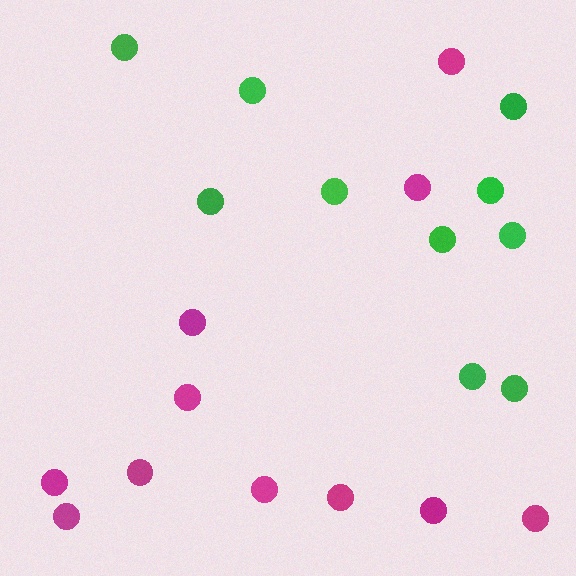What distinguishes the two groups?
There are 2 groups: one group of green circles (10) and one group of magenta circles (11).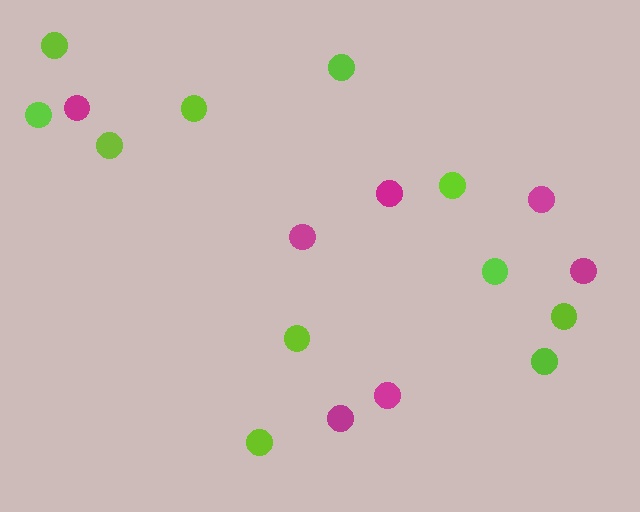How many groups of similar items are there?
There are 2 groups: one group of magenta circles (7) and one group of lime circles (11).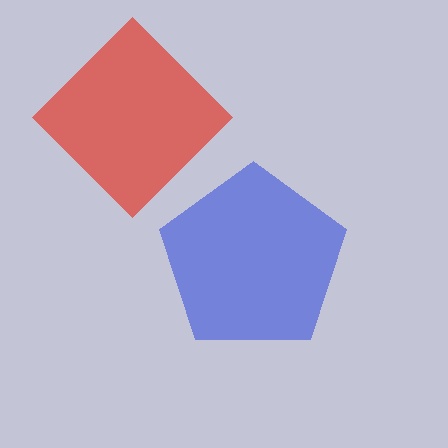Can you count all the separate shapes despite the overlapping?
Yes, there are 2 separate shapes.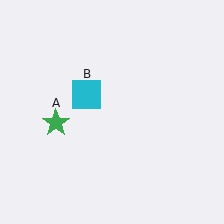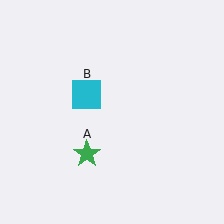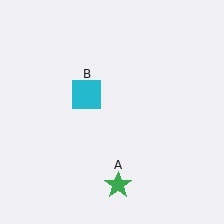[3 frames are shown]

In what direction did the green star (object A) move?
The green star (object A) moved down and to the right.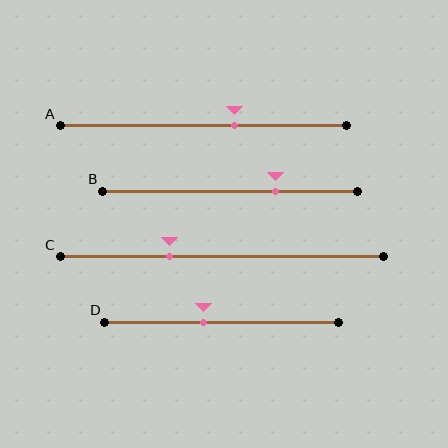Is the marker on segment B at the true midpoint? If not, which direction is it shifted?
No, the marker on segment B is shifted to the right by about 18% of the segment length.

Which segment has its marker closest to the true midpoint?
Segment D has its marker closest to the true midpoint.